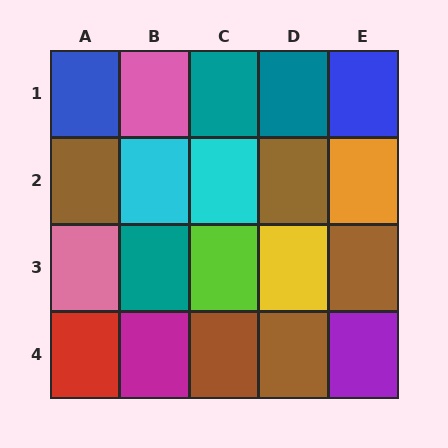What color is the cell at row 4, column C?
Brown.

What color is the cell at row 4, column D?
Brown.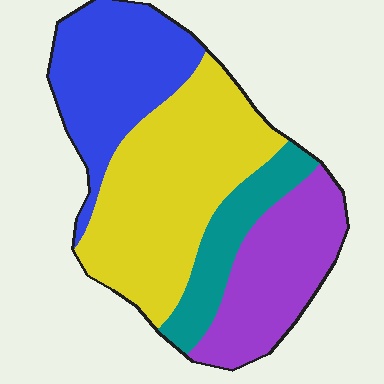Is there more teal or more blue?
Blue.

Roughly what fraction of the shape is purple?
Purple covers 23% of the shape.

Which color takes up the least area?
Teal, at roughly 15%.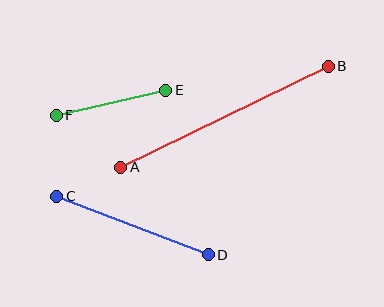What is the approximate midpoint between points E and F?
The midpoint is at approximately (111, 103) pixels.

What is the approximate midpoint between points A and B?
The midpoint is at approximately (224, 117) pixels.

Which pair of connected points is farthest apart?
Points A and B are farthest apart.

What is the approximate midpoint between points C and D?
The midpoint is at approximately (132, 225) pixels.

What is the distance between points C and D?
The distance is approximately 163 pixels.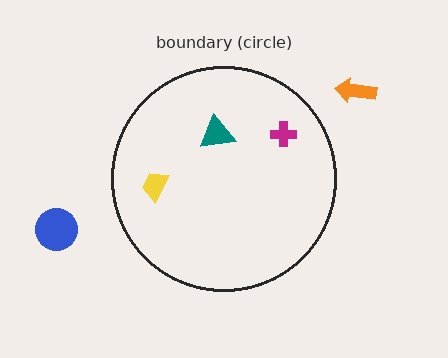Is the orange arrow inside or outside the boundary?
Outside.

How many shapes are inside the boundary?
3 inside, 2 outside.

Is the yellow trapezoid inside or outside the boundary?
Inside.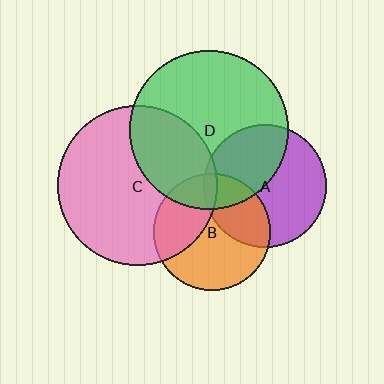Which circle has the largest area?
Circle C (pink).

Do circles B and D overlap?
Yes.